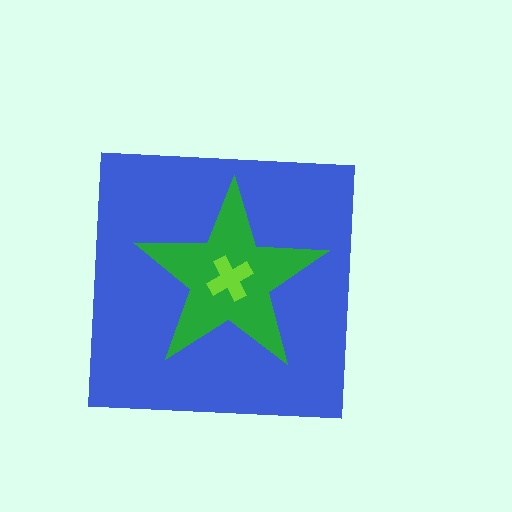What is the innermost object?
The lime cross.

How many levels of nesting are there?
3.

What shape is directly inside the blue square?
The green star.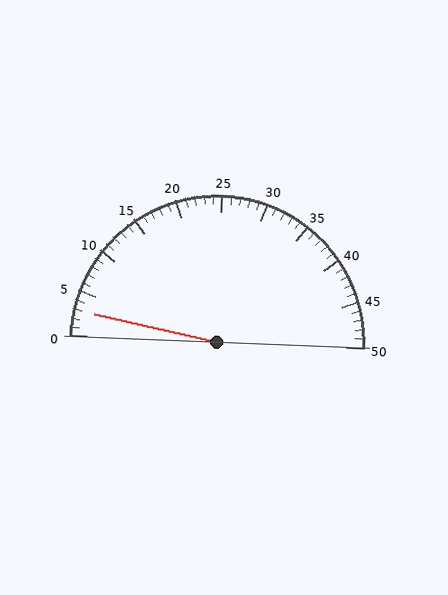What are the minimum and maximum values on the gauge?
The gauge ranges from 0 to 50.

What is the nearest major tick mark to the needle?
The nearest major tick mark is 5.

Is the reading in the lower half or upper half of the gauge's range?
The reading is in the lower half of the range (0 to 50).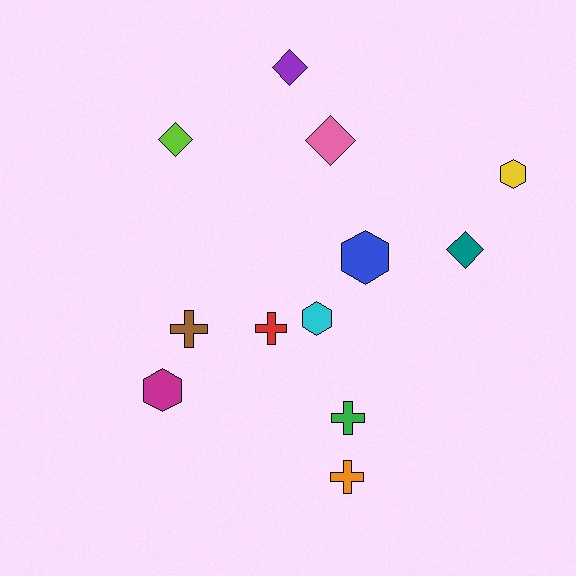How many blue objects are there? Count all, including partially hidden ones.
There is 1 blue object.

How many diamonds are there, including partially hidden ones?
There are 4 diamonds.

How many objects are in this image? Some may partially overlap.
There are 12 objects.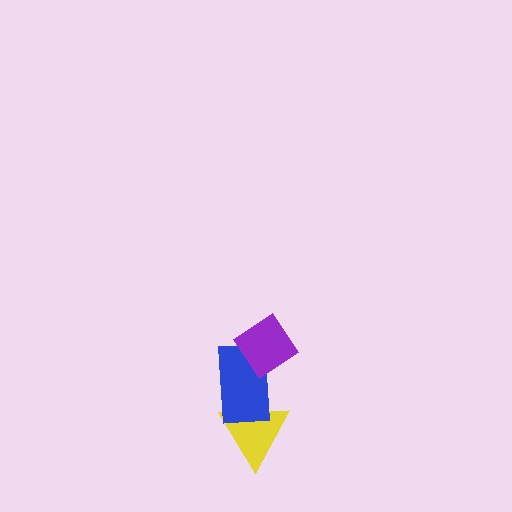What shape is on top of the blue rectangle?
The purple diamond is on top of the blue rectangle.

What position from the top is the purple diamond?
The purple diamond is 1st from the top.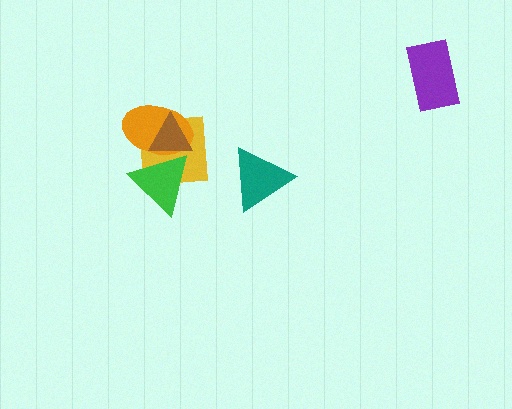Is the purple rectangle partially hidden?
No, no other shape covers it.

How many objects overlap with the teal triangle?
0 objects overlap with the teal triangle.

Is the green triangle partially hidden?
Yes, it is partially covered by another shape.